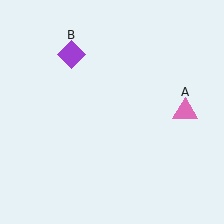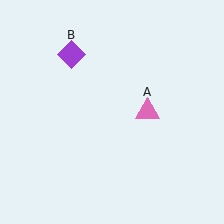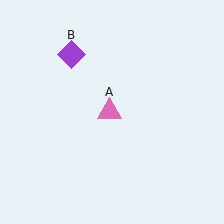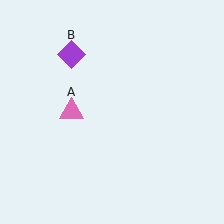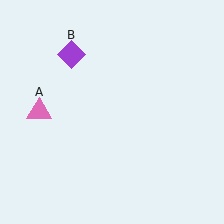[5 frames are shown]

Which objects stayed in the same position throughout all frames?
Purple diamond (object B) remained stationary.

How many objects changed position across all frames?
1 object changed position: pink triangle (object A).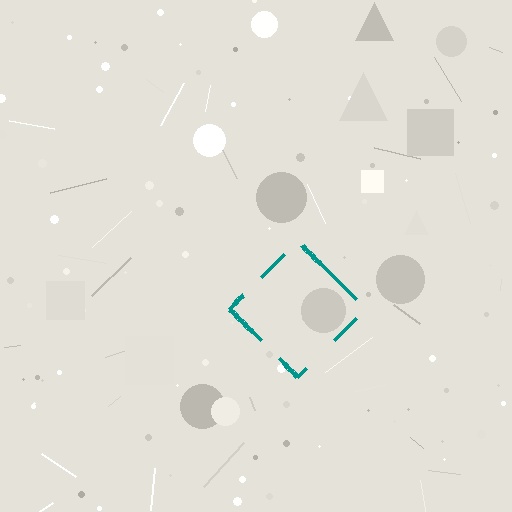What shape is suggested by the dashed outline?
The dashed outline suggests a diamond.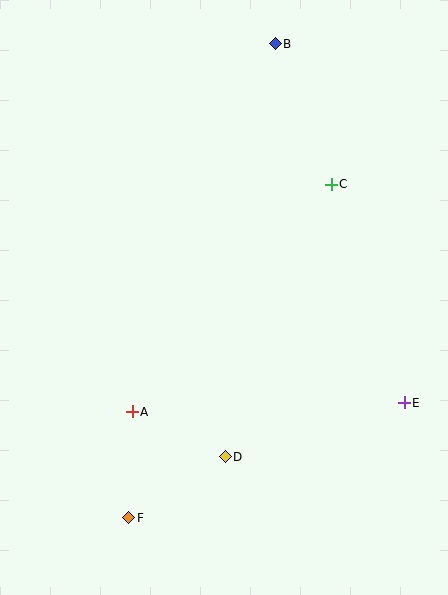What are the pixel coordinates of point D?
Point D is at (225, 457).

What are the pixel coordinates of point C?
Point C is at (331, 184).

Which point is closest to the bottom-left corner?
Point F is closest to the bottom-left corner.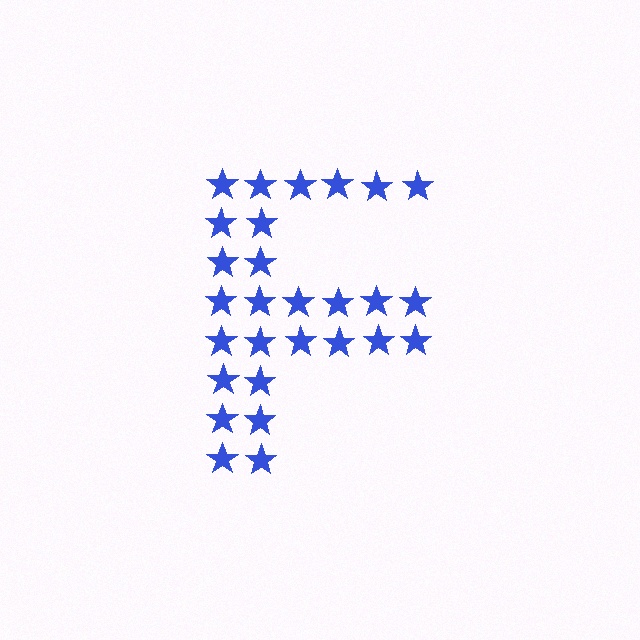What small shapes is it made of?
It is made of small stars.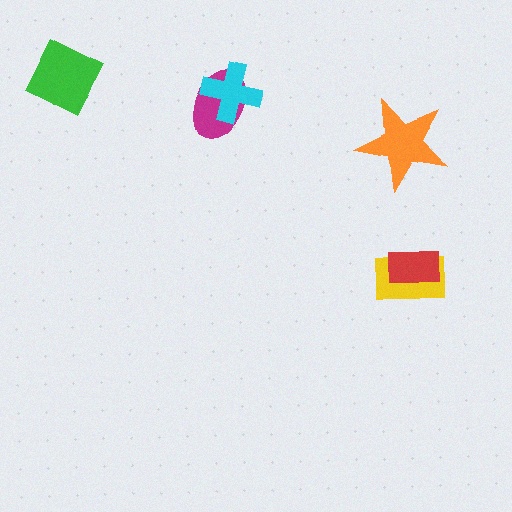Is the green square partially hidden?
No, no other shape covers it.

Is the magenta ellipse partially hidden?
Yes, it is partially covered by another shape.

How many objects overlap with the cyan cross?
1 object overlaps with the cyan cross.